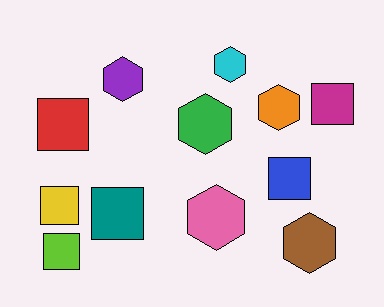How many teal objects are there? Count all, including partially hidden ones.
There is 1 teal object.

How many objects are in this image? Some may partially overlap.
There are 12 objects.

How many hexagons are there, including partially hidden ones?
There are 6 hexagons.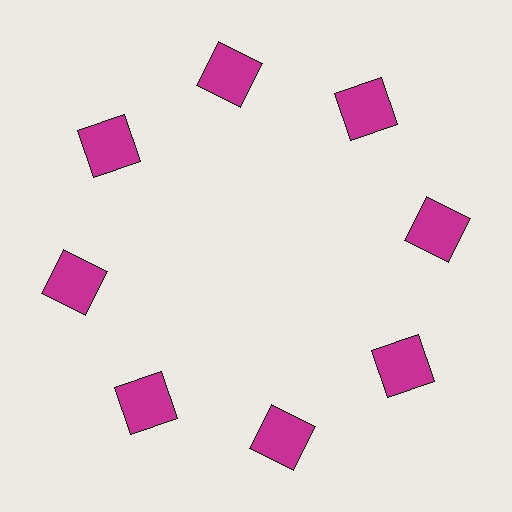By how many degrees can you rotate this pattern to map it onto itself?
The pattern maps onto itself every 45 degrees of rotation.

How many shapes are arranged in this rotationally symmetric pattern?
There are 8 shapes, arranged in 8 groups of 1.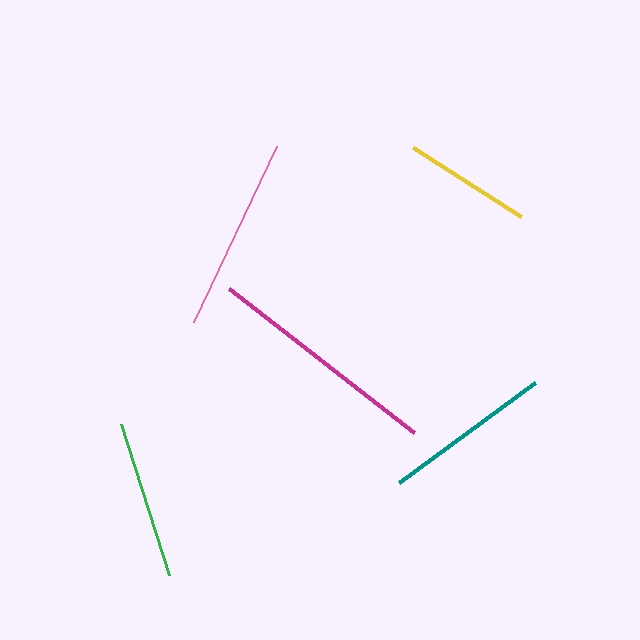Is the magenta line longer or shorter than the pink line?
The magenta line is longer than the pink line.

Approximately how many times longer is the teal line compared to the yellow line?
The teal line is approximately 1.3 times the length of the yellow line.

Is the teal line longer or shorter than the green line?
The teal line is longer than the green line.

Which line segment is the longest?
The magenta line is the longest at approximately 235 pixels.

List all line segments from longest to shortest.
From longest to shortest: magenta, pink, teal, green, yellow.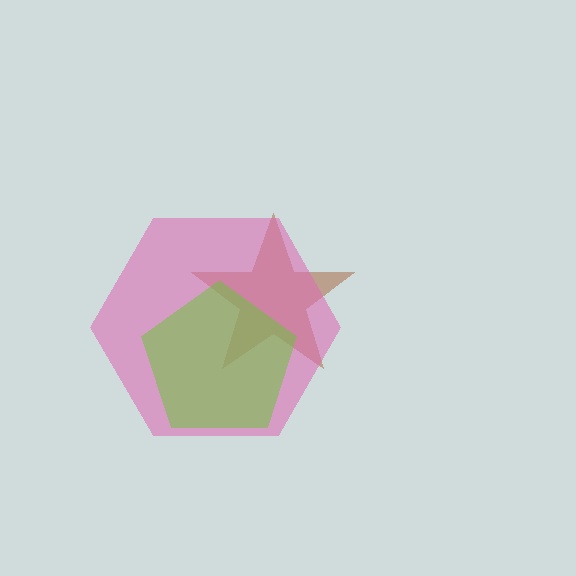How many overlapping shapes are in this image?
There are 3 overlapping shapes in the image.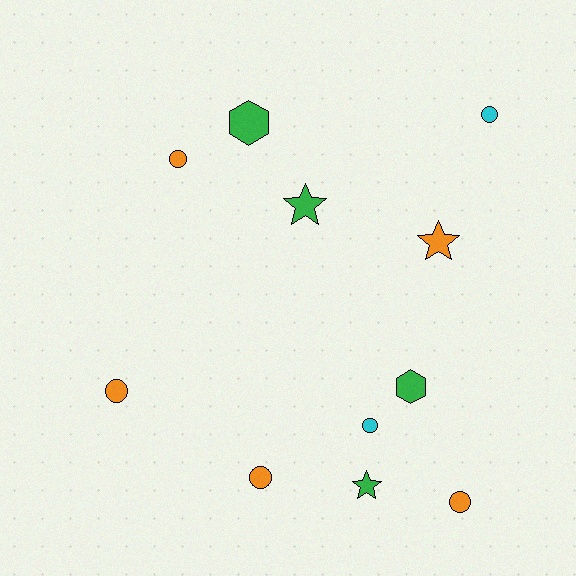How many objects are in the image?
There are 11 objects.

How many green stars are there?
There are 2 green stars.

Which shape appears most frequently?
Circle, with 6 objects.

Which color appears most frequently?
Orange, with 5 objects.